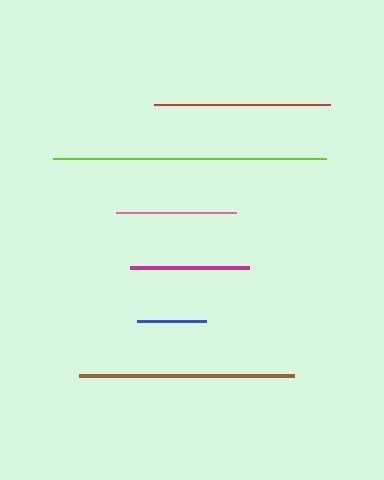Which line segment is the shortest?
The blue line is the shortest at approximately 68 pixels.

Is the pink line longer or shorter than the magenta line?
The pink line is longer than the magenta line.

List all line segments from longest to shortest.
From longest to shortest: lime, brown, red, pink, magenta, blue.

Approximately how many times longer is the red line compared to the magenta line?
The red line is approximately 1.5 times the length of the magenta line.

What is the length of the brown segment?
The brown segment is approximately 215 pixels long.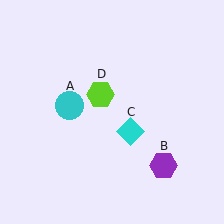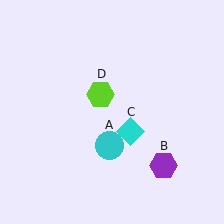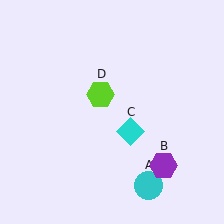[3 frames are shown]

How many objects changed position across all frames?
1 object changed position: cyan circle (object A).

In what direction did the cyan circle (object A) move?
The cyan circle (object A) moved down and to the right.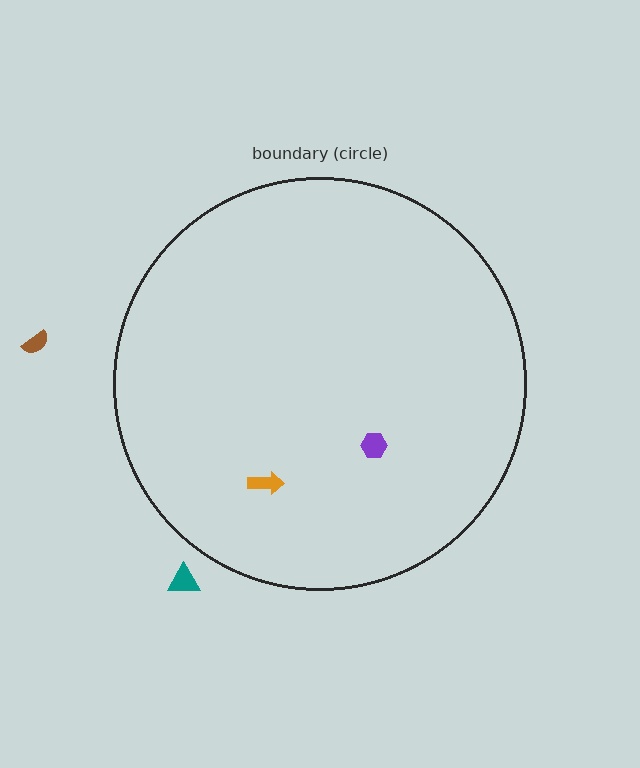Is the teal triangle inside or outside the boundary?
Outside.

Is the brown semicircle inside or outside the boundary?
Outside.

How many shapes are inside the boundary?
2 inside, 2 outside.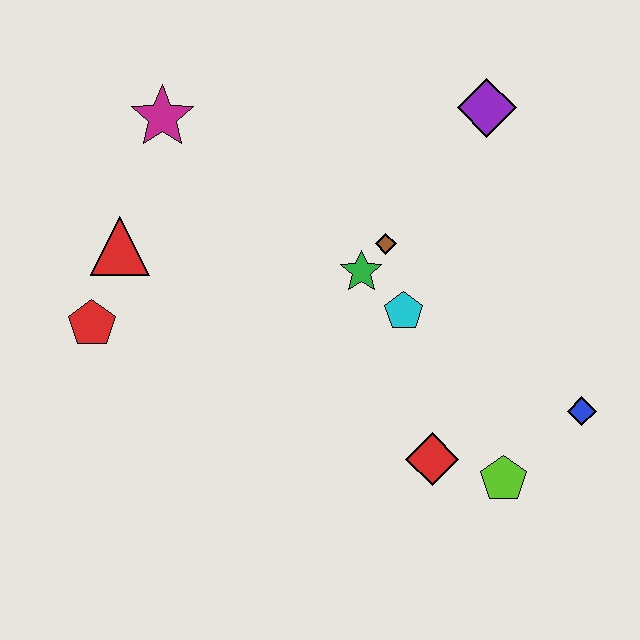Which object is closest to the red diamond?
The lime pentagon is closest to the red diamond.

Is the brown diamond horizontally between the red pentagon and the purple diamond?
Yes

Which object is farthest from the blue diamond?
The magenta star is farthest from the blue diamond.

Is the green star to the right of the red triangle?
Yes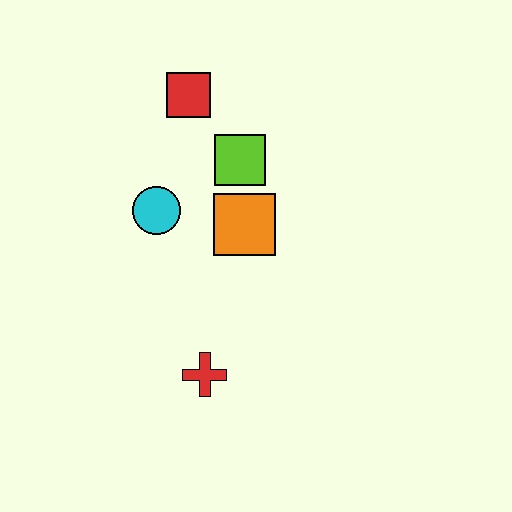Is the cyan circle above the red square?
No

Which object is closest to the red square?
The lime square is closest to the red square.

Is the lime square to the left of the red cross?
No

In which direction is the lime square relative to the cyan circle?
The lime square is to the right of the cyan circle.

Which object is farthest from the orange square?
The red cross is farthest from the orange square.